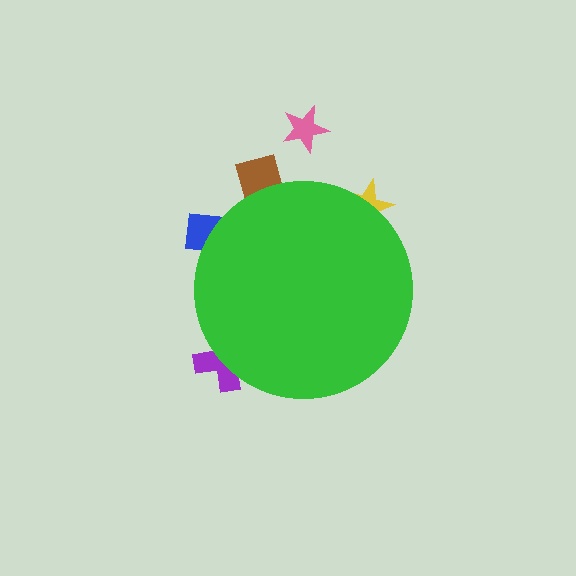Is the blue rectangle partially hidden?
Yes, the blue rectangle is partially hidden behind the green circle.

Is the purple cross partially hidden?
Yes, the purple cross is partially hidden behind the green circle.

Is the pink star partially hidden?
No, the pink star is fully visible.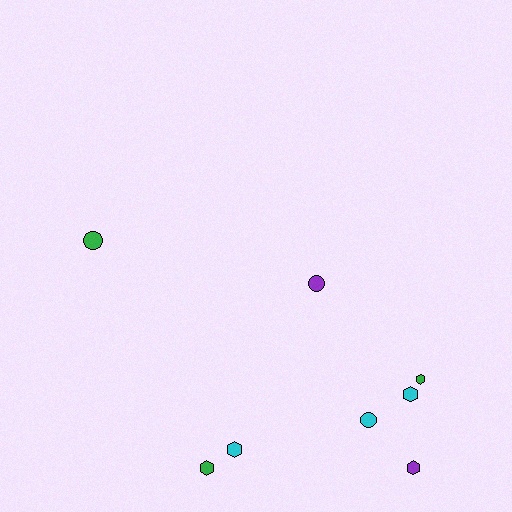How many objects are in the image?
There are 8 objects.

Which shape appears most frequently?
Hexagon, with 5 objects.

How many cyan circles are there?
There is 1 cyan circle.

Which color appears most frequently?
Cyan, with 3 objects.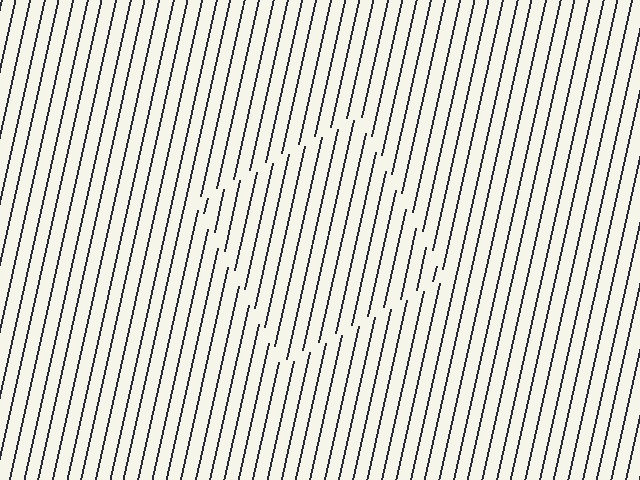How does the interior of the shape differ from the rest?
The interior of the shape contains the same grating, shifted by half a period — the contour is defined by the phase discontinuity where line-ends from the inner and outer gratings abut.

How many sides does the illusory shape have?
4 sides — the line-ends trace a square.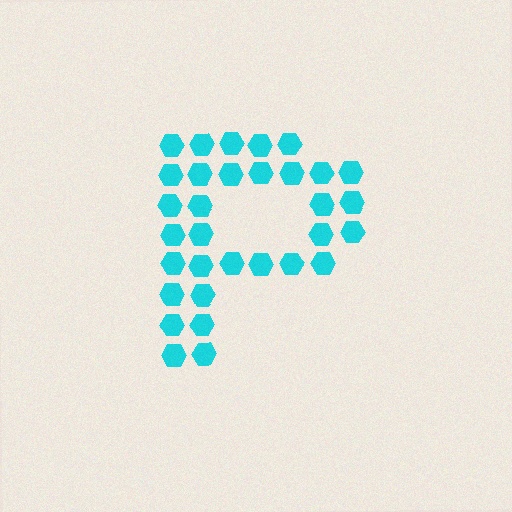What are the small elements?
The small elements are hexagons.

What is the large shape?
The large shape is the letter P.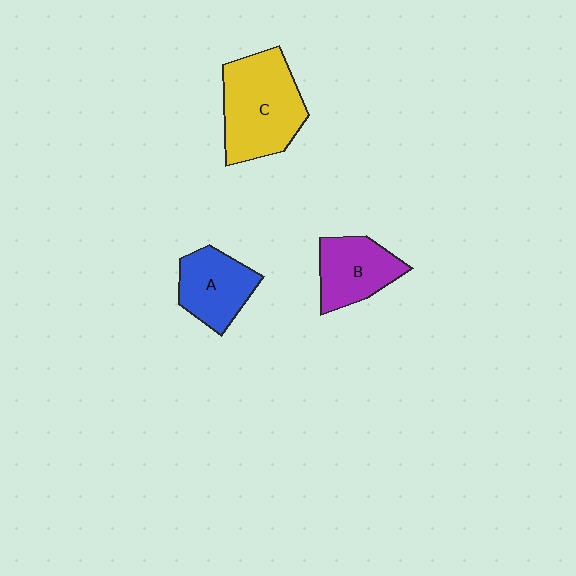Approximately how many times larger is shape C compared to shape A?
Approximately 1.6 times.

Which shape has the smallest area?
Shape A (blue).